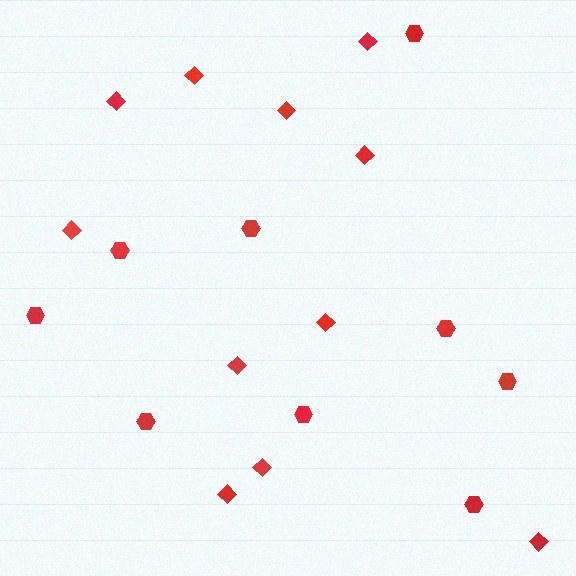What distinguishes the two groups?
There are 2 groups: one group of diamonds (11) and one group of hexagons (9).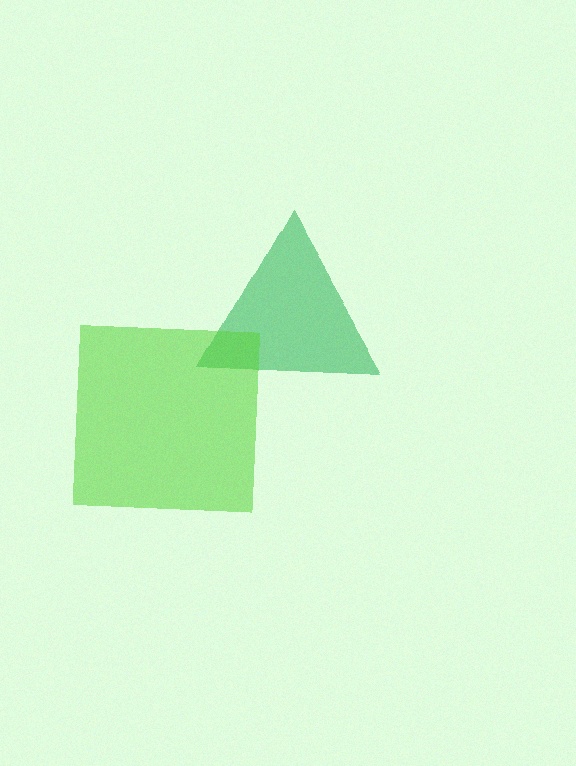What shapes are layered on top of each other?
The layered shapes are: a green triangle, a lime square.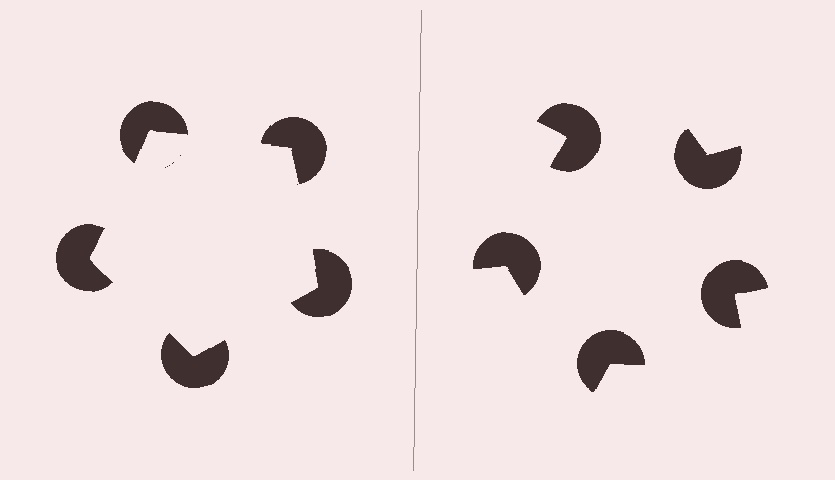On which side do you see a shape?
An illusory pentagon appears on the left side. On the right side the wedge cuts are rotated, so no coherent shape forms.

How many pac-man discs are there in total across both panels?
10 — 5 on each side.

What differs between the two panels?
The pac-man discs are positioned identically on both sides; only the wedge orientations differ. On the left they align to a pentagon; on the right they are misaligned.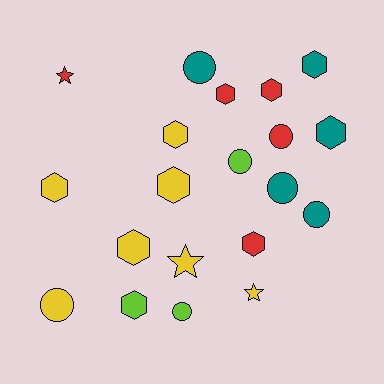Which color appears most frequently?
Yellow, with 7 objects.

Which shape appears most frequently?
Hexagon, with 10 objects.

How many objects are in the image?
There are 20 objects.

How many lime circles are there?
There are 2 lime circles.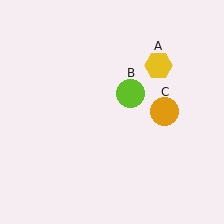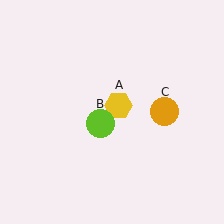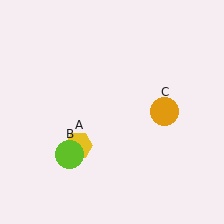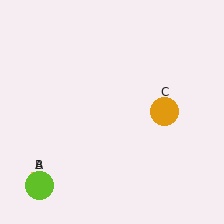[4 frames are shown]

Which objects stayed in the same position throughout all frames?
Orange circle (object C) remained stationary.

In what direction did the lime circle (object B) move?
The lime circle (object B) moved down and to the left.